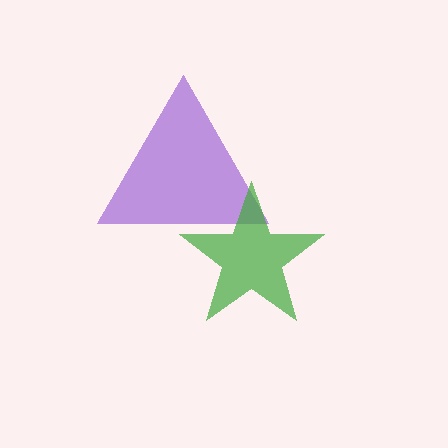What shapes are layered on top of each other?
The layered shapes are: a purple triangle, a green star.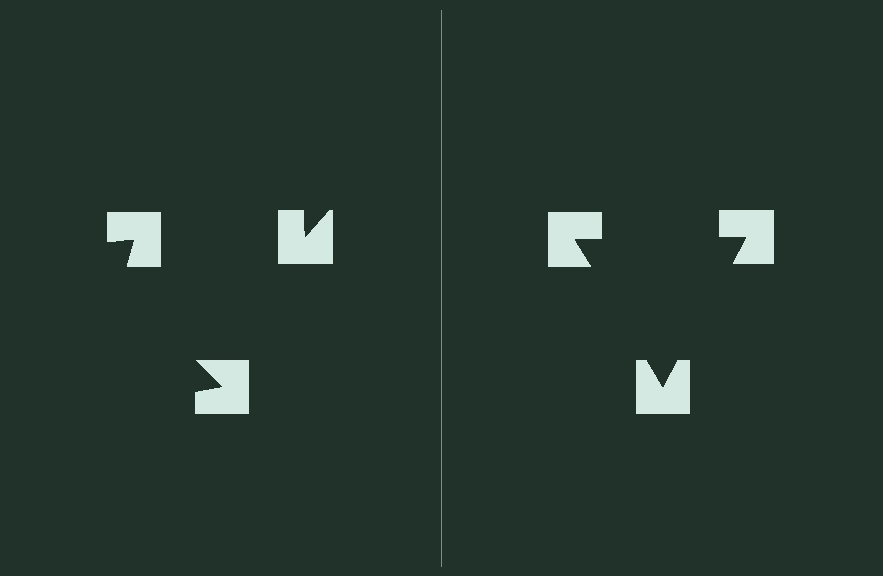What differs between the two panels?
The notched squares are positioned identically on both sides; only the wedge orientations differ. On the right they align to a triangle; on the left they are misaligned.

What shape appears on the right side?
An illusory triangle.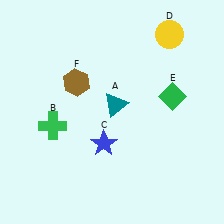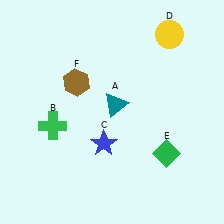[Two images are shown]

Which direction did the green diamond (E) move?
The green diamond (E) moved down.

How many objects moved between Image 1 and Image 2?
1 object moved between the two images.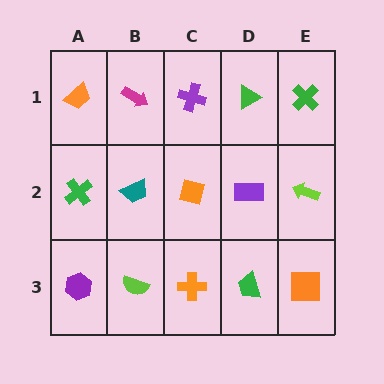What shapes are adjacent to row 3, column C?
An orange square (row 2, column C), a lime semicircle (row 3, column B), a green trapezoid (row 3, column D).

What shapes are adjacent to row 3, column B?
A teal trapezoid (row 2, column B), a purple hexagon (row 3, column A), an orange cross (row 3, column C).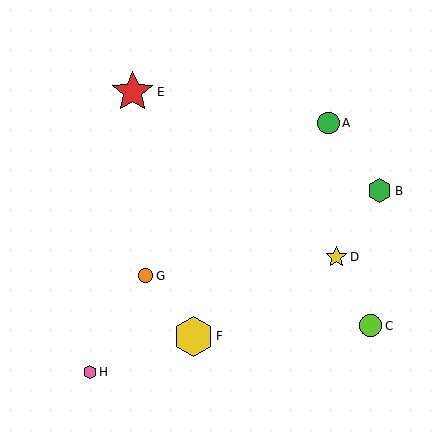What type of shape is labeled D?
Shape D is a yellow star.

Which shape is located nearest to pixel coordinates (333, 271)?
The yellow star (labeled D) at (336, 257) is nearest to that location.